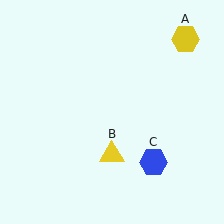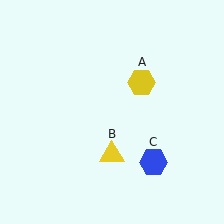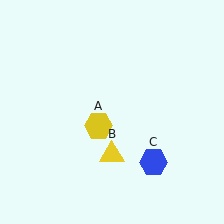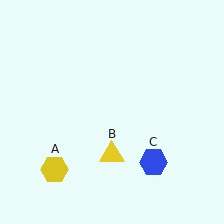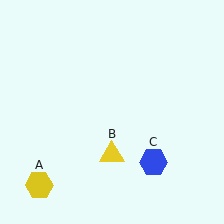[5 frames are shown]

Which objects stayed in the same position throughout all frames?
Yellow triangle (object B) and blue hexagon (object C) remained stationary.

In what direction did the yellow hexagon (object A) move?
The yellow hexagon (object A) moved down and to the left.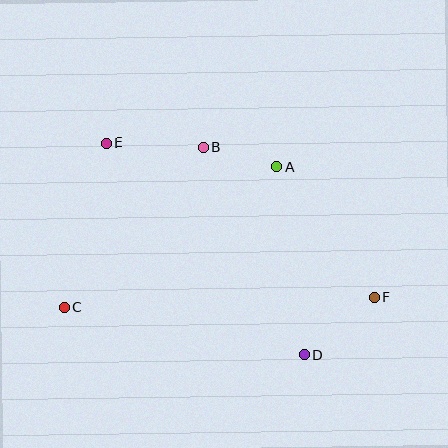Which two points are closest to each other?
Points A and B are closest to each other.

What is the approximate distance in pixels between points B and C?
The distance between B and C is approximately 212 pixels.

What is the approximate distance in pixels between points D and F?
The distance between D and F is approximately 91 pixels.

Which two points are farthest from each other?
Points C and F are farthest from each other.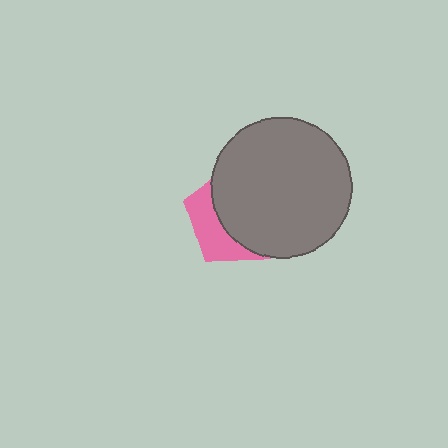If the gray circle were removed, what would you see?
You would see the complete pink pentagon.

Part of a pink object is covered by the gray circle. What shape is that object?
It is a pentagon.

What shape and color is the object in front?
The object in front is a gray circle.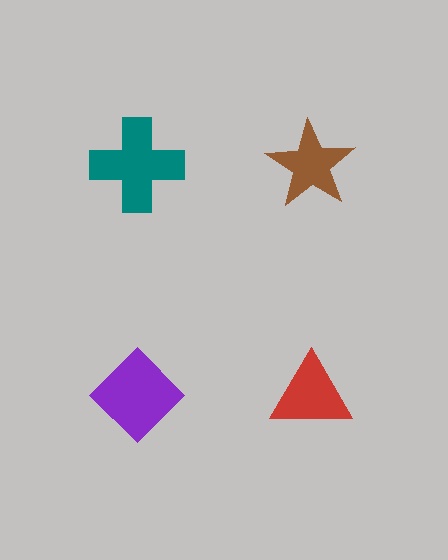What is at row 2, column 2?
A red triangle.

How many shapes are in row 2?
2 shapes.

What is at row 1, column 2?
A brown star.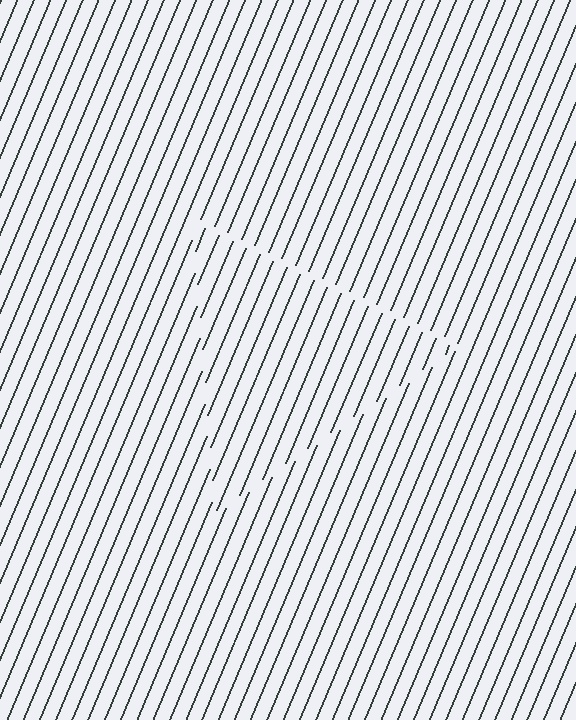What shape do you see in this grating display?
An illusory triangle. The interior of the shape contains the same grating, shifted by half a period — the contour is defined by the phase discontinuity where line-ends from the inner and outer gratings abut.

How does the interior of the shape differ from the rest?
The interior of the shape contains the same grating, shifted by half a period — the contour is defined by the phase discontinuity where line-ends from the inner and outer gratings abut.